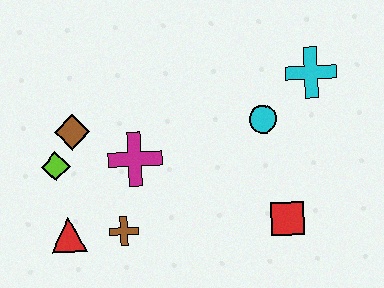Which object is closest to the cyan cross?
The cyan circle is closest to the cyan cross.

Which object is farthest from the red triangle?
The cyan cross is farthest from the red triangle.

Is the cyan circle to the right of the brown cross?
Yes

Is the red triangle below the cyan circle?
Yes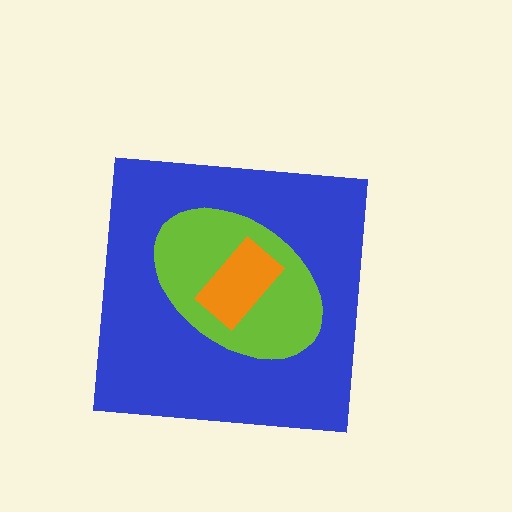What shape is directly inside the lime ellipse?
The orange rectangle.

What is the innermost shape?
The orange rectangle.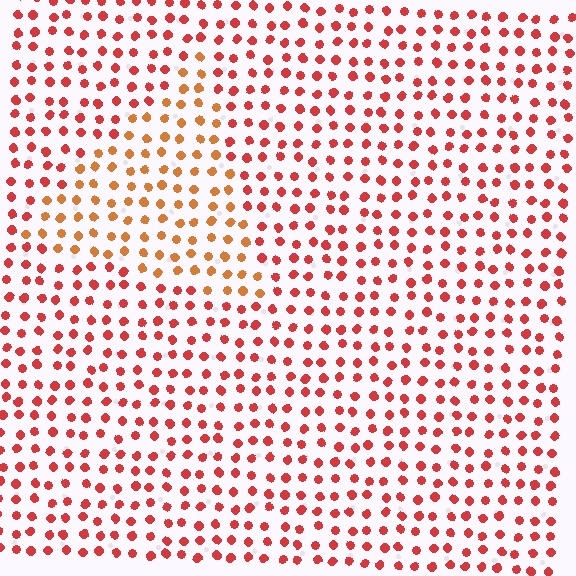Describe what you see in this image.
The image is filled with small red elements in a uniform arrangement. A triangle-shaped region is visible where the elements are tinted to a slightly different hue, forming a subtle color boundary.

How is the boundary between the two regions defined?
The boundary is defined purely by a slight shift in hue (about 28 degrees). Spacing, size, and orientation are identical on both sides.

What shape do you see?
I see a triangle.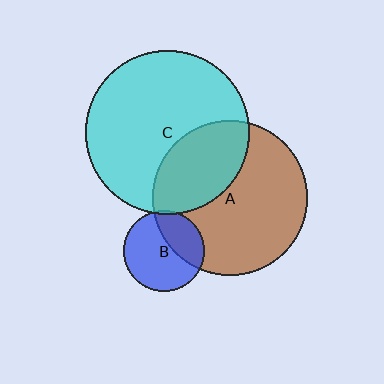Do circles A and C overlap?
Yes.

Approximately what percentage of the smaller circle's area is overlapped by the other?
Approximately 35%.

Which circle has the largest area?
Circle C (cyan).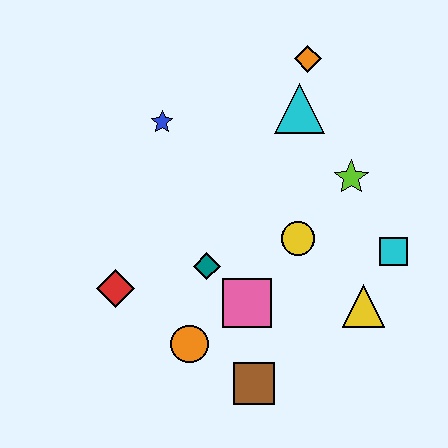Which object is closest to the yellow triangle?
The cyan square is closest to the yellow triangle.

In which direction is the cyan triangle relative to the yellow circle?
The cyan triangle is above the yellow circle.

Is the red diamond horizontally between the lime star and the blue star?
No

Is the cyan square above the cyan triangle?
No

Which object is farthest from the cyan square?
The red diamond is farthest from the cyan square.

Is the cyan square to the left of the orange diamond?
No